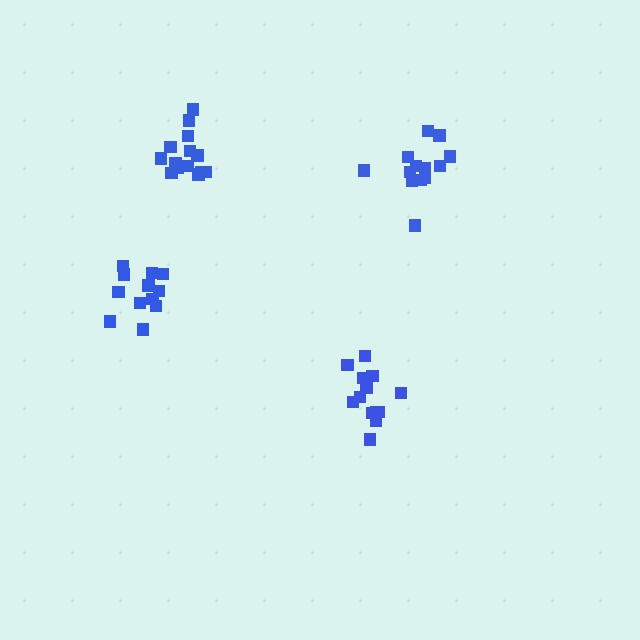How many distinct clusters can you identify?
There are 4 distinct clusters.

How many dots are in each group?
Group 1: 13 dots, Group 2: 13 dots, Group 3: 12 dots, Group 4: 14 dots (52 total).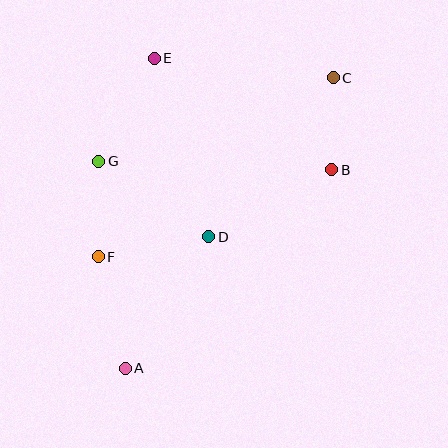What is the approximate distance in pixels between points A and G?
The distance between A and G is approximately 209 pixels.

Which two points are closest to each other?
Points B and C are closest to each other.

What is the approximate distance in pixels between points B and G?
The distance between B and G is approximately 233 pixels.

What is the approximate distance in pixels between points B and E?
The distance between B and E is approximately 210 pixels.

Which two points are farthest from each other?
Points A and C are farthest from each other.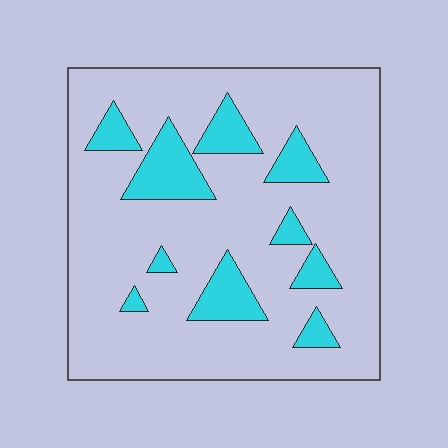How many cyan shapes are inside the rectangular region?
10.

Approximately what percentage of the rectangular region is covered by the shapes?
Approximately 15%.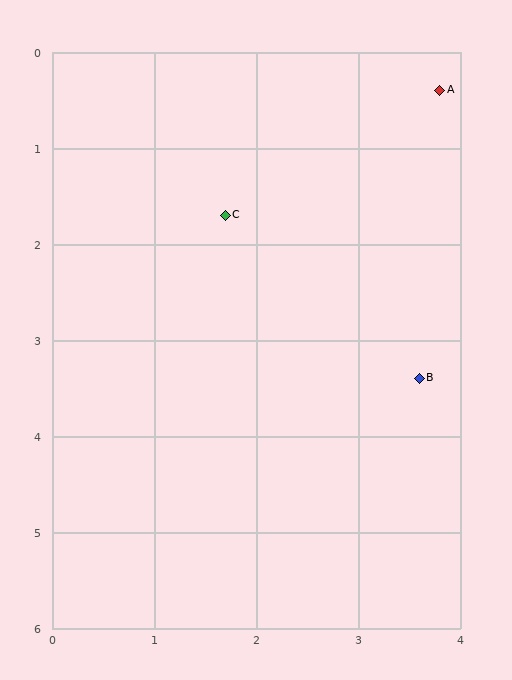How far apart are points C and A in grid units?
Points C and A are about 2.5 grid units apart.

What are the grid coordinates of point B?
Point B is at approximately (3.6, 3.4).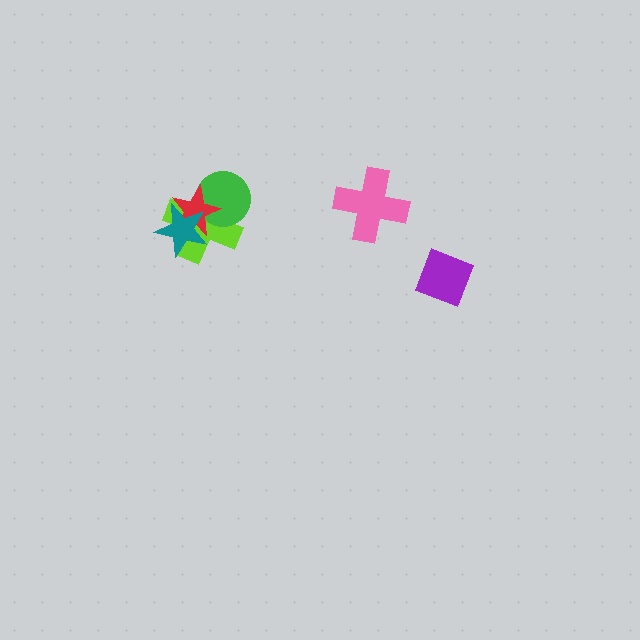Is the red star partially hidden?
Yes, it is partially covered by another shape.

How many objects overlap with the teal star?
2 objects overlap with the teal star.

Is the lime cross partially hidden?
Yes, it is partially covered by another shape.